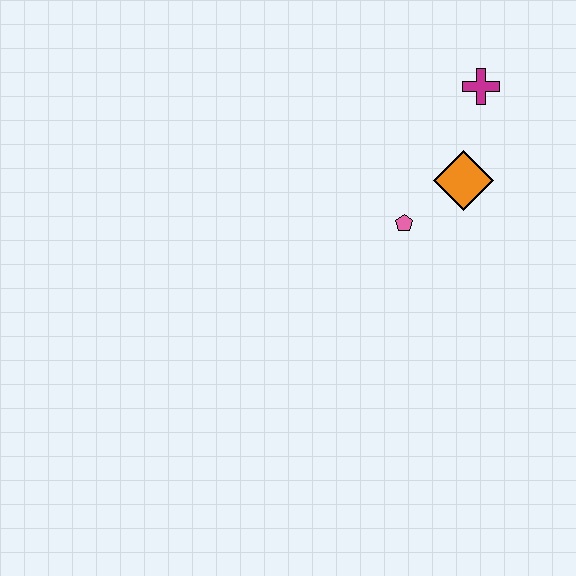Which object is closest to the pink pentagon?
The orange diamond is closest to the pink pentagon.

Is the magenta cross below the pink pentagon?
No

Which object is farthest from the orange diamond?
The magenta cross is farthest from the orange diamond.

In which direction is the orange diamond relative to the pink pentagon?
The orange diamond is to the right of the pink pentagon.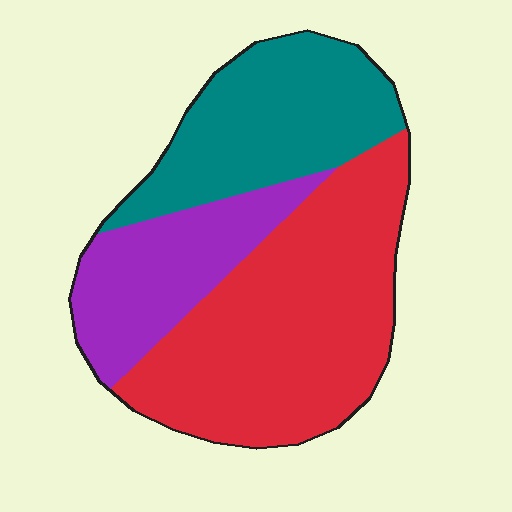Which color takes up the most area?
Red, at roughly 50%.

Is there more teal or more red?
Red.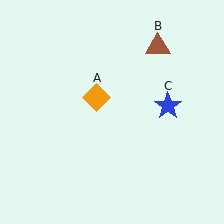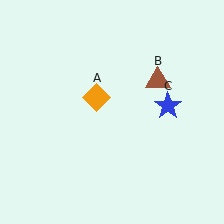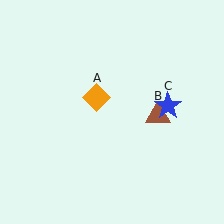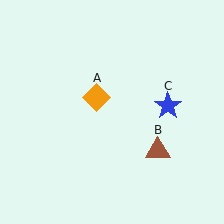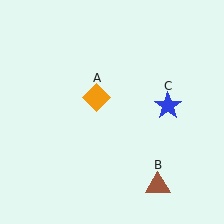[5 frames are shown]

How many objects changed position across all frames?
1 object changed position: brown triangle (object B).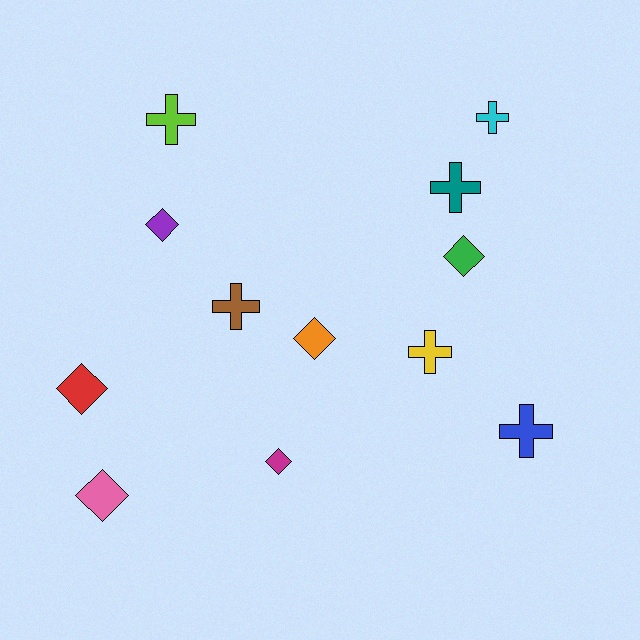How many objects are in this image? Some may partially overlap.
There are 12 objects.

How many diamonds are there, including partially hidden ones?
There are 6 diamonds.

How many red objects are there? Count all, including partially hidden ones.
There is 1 red object.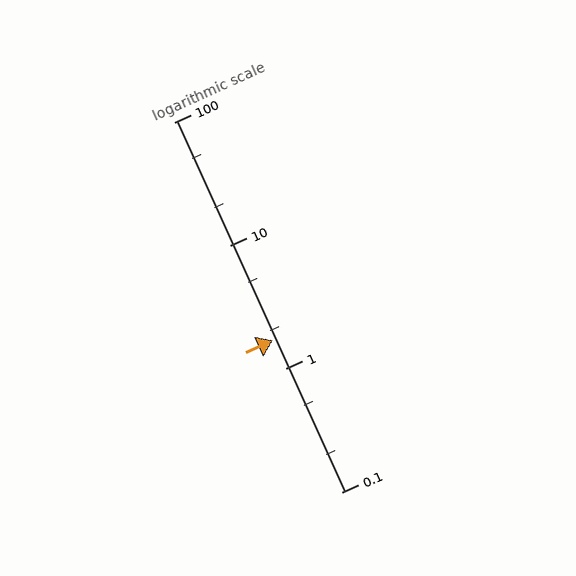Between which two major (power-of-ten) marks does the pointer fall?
The pointer is between 1 and 10.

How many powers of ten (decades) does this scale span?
The scale spans 3 decades, from 0.1 to 100.